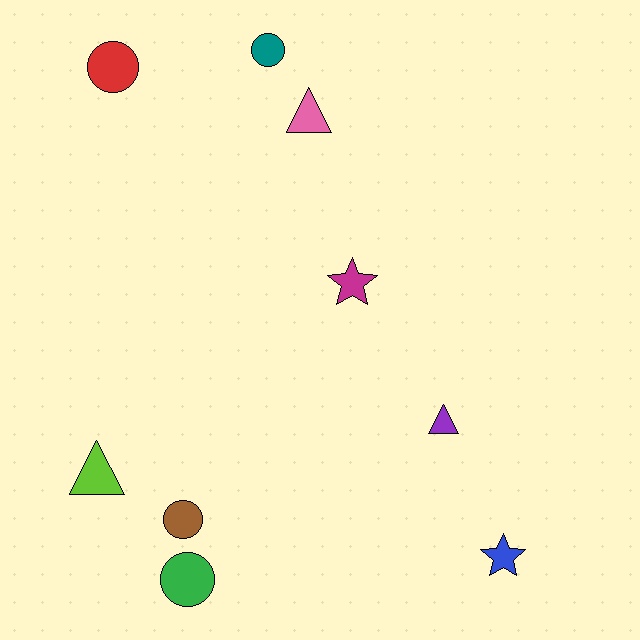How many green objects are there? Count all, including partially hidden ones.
There is 1 green object.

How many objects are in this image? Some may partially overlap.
There are 9 objects.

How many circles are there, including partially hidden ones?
There are 4 circles.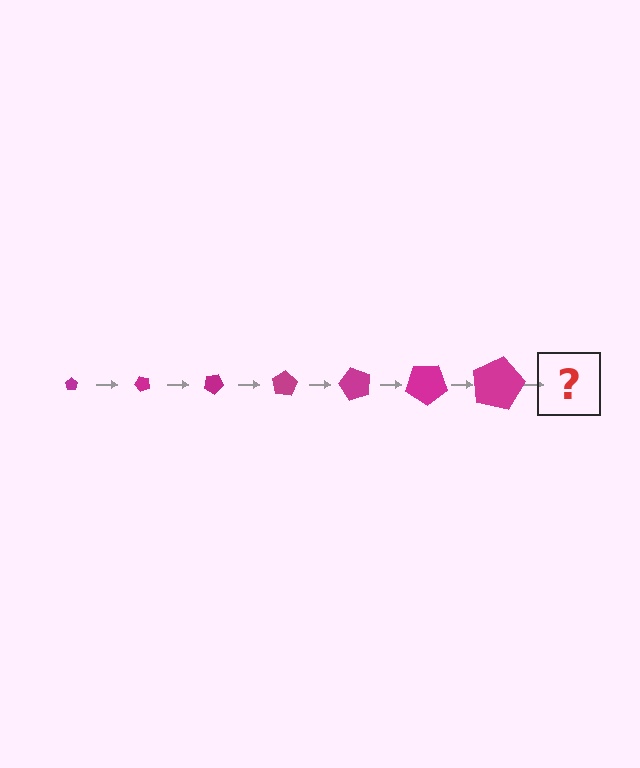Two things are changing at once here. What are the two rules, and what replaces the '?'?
The two rules are that the pentagon grows larger each step and it rotates 50 degrees each step. The '?' should be a pentagon, larger than the previous one and rotated 350 degrees from the start.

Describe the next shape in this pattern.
It should be a pentagon, larger than the previous one and rotated 350 degrees from the start.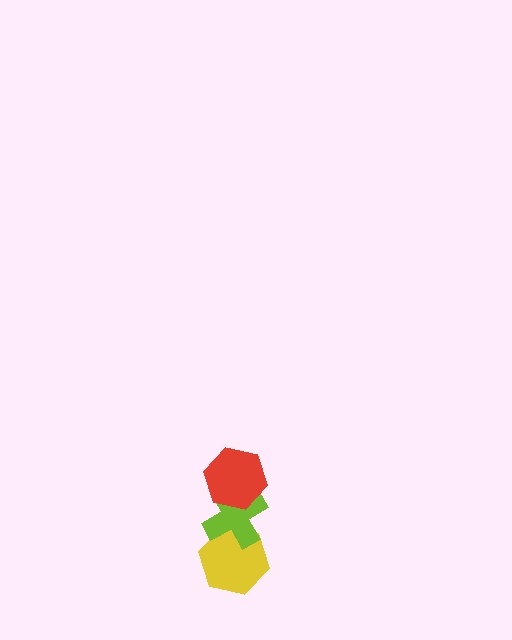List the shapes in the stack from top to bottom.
From top to bottom: the red hexagon, the lime cross, the yellow hexagon.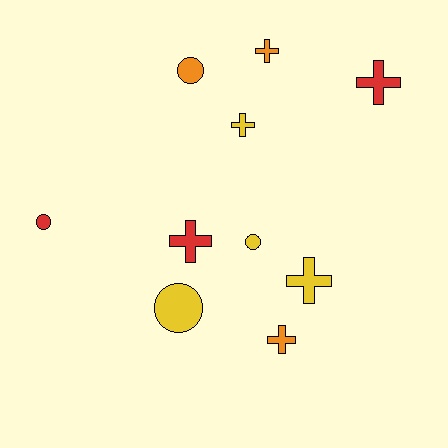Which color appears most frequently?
Yellow, with 4 objects.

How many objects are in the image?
There are 10 objects.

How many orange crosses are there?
There are 2 orange crosses.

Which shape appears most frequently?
Cross, with 6 objects.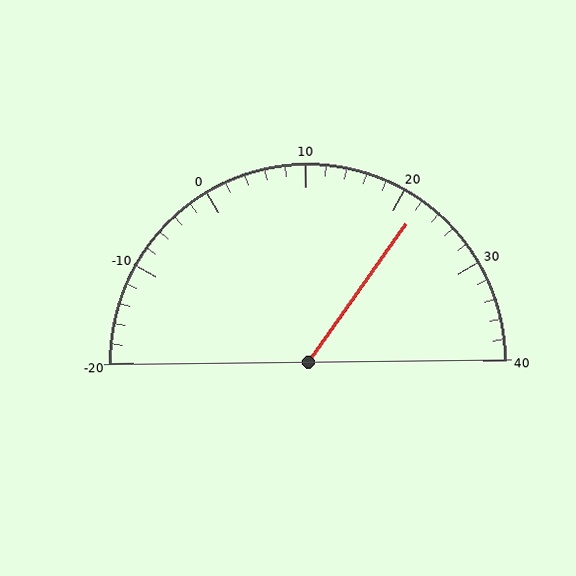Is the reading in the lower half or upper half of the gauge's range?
The reading is in the upper half of the range (-20 to 40).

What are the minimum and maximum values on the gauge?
The gauge ranges from -20 to 40.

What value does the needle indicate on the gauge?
The needle indicates approximately 22.